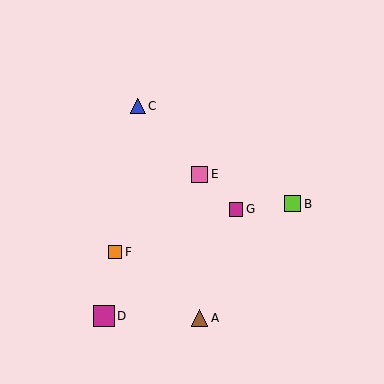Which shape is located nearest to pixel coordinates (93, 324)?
The magenta square (labeled D) at (104, 316) is nearest to that location.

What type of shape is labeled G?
Shape G is a magenta square.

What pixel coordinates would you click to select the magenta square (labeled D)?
Click at (104, 316) to select the magenta square D.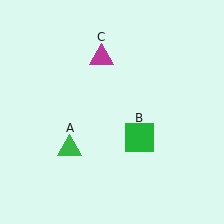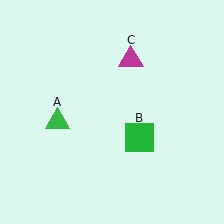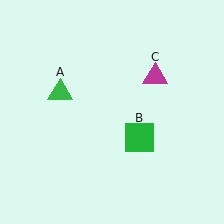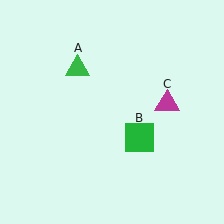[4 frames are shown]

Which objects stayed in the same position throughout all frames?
Green square (object B) remained stationary.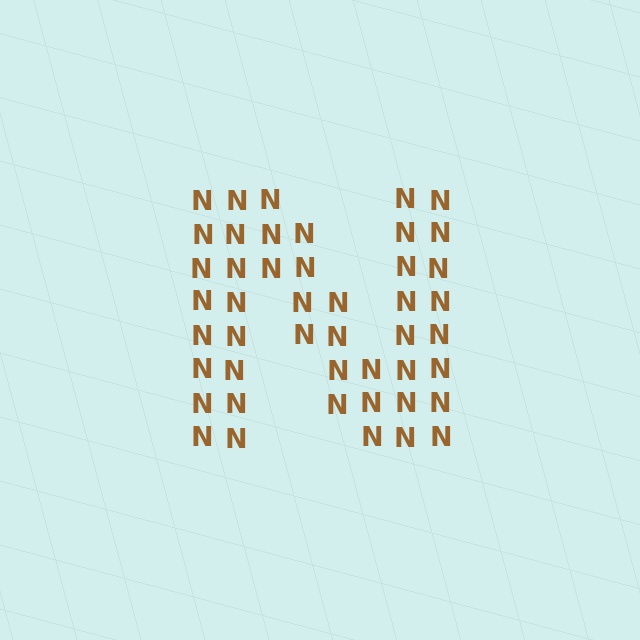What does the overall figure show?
The overall figure shows the letter N.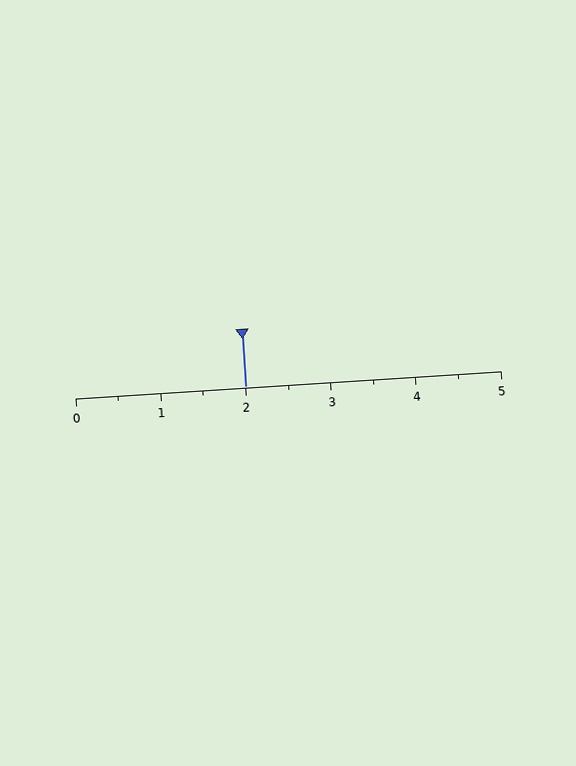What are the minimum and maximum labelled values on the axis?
The axis runs from 0 to 5.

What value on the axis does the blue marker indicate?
The marker indicates approximately 2.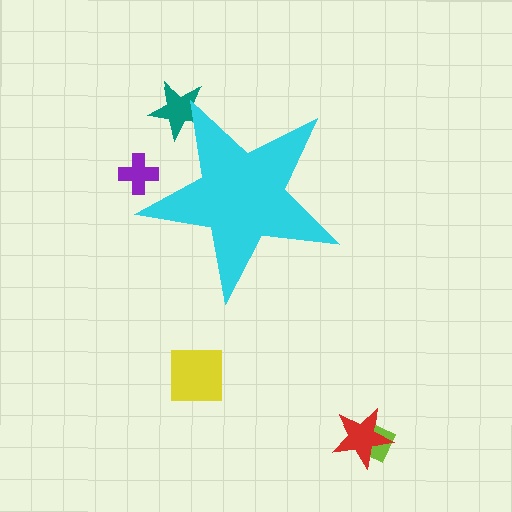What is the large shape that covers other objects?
A cyan star.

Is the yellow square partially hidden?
No, the yellow square is fully visible.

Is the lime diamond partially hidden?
No, the lime diamond is fully visible.